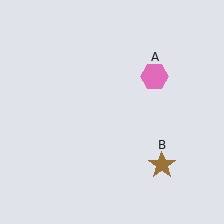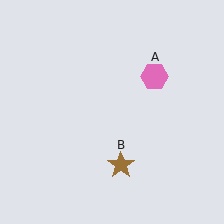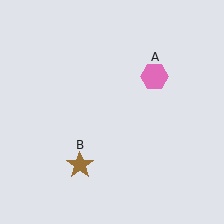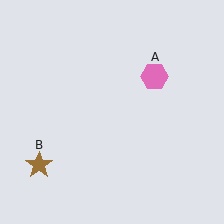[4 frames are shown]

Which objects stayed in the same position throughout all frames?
Pink hexagon (object A) remained stationary.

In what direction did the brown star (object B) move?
The brown star (object B) moved left.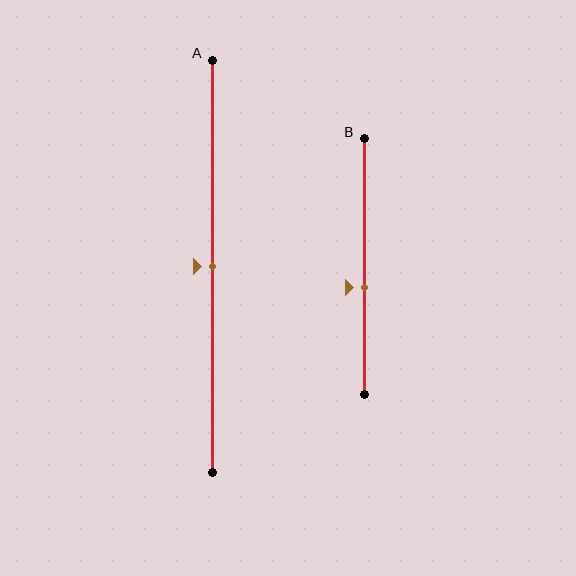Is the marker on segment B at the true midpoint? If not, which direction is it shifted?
No, the marker on segment B is shifted downward by about 8% of the segment length.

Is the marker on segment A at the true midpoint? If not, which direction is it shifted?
Yes, the marker on segment A is at the true midpoint.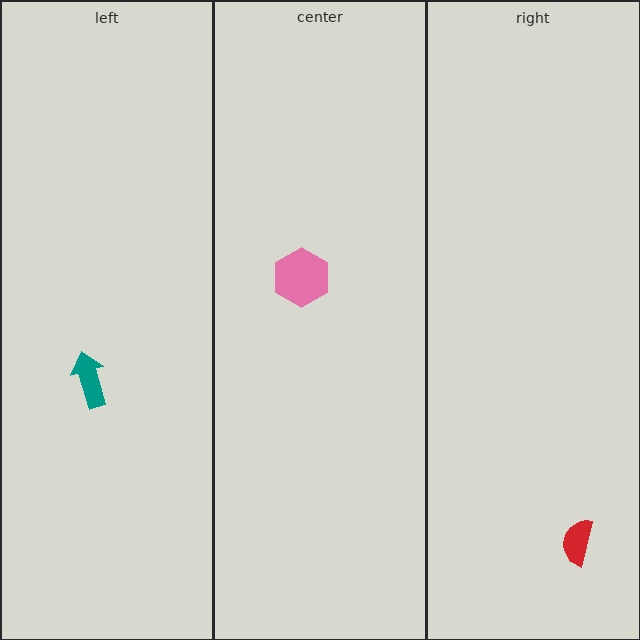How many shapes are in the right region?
1.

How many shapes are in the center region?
1.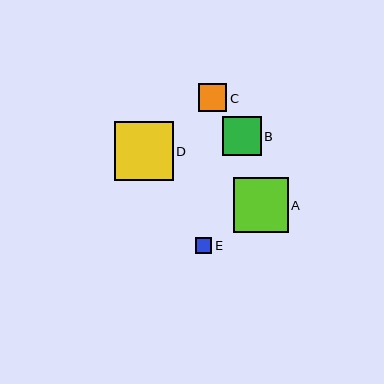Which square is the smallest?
Square E is the smallest with a size of approximately 16 pixels.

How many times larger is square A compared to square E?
Square A is approximately 3.4 times the size of square E.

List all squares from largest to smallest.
From largest to smallest: D, A, B, C, E.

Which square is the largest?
Square D is the largest with a size of approximately 59 pixels.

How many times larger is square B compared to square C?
Square B is approximately 1.4 times the size of square C.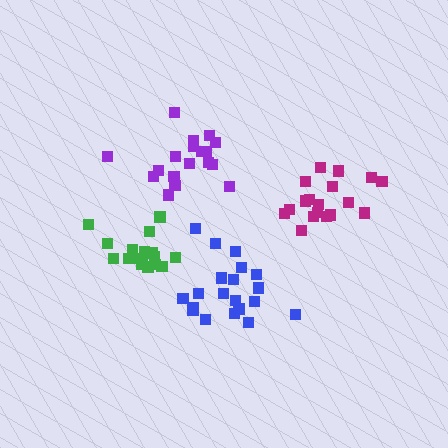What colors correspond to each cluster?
The clusters are colored: purple, magenta, green, blue.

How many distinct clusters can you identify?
There are 4 distinct clusters.